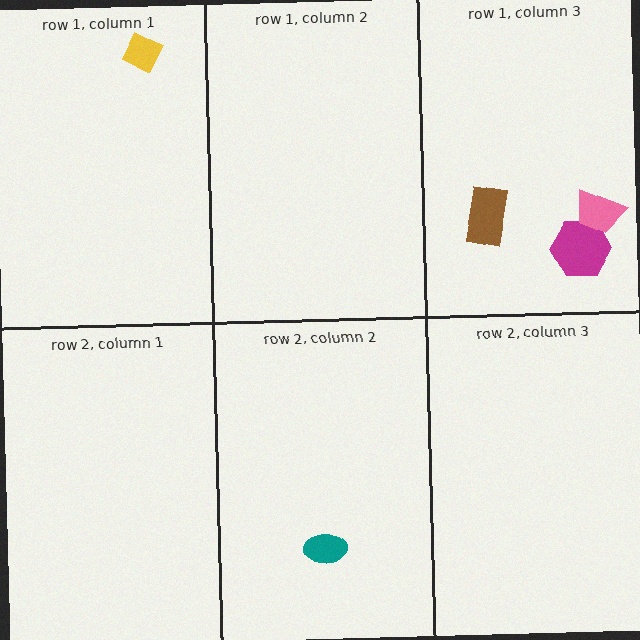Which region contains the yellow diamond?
The row 1, column 1 region.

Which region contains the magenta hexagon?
The row 1, column 3 region.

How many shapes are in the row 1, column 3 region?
3.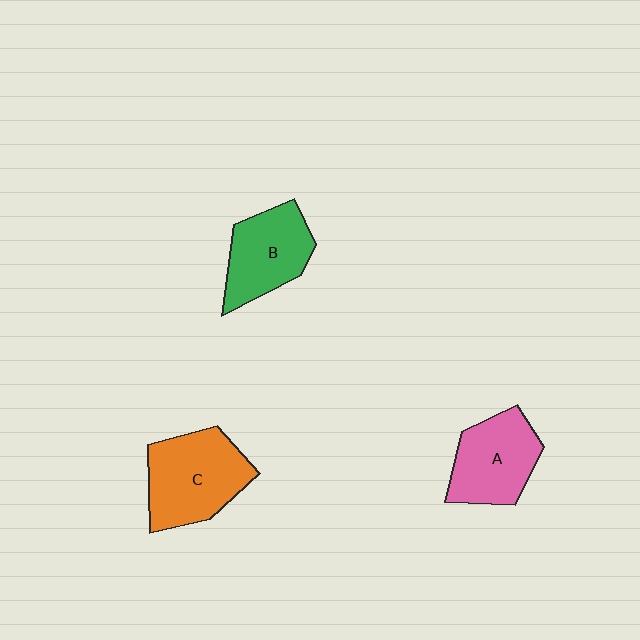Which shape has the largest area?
Shape C (orange).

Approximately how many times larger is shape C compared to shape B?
Approximately 1.2 times.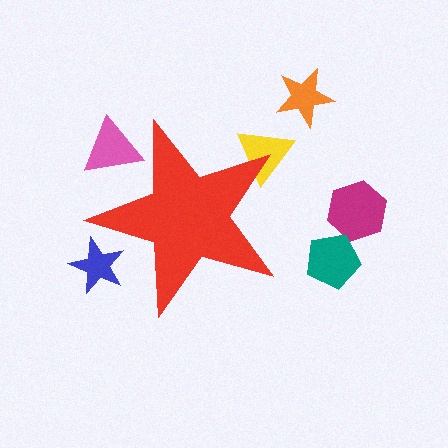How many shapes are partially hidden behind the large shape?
3 shapes are partially hidden.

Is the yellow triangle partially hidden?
Yes, the yellow triangle is partially hidden behind the red star.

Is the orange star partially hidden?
No, the orange star is fully visible.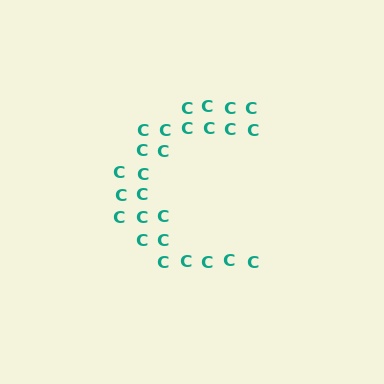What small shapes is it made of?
It is made of small letter C's.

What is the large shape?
The large shape is the letter C.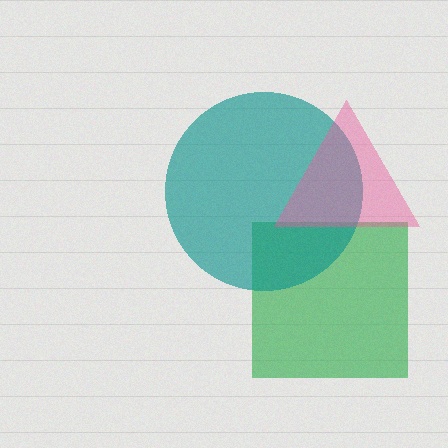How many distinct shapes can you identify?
There are 3 distinct shapes: a green square, a teal circle, a pink triangle.